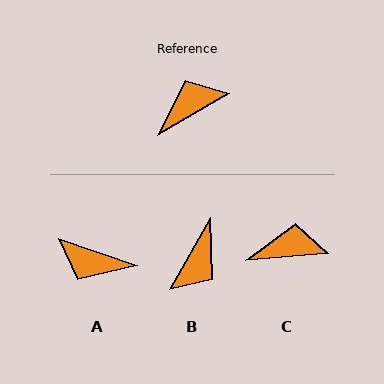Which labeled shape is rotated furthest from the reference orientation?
B, about 150 degrees away.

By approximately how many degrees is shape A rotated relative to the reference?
Approximately 131 degrees counter-clockwise.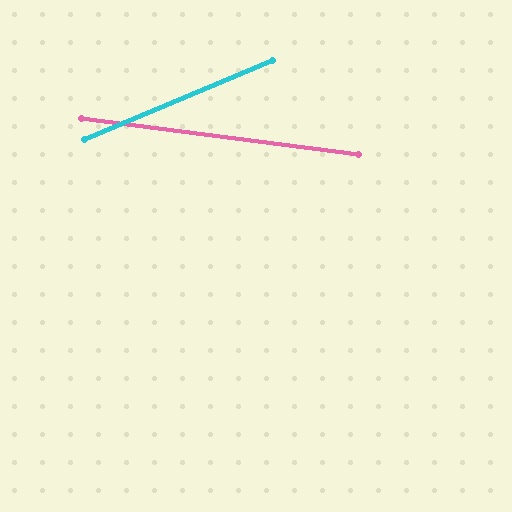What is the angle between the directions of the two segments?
Approximately 30 degrees.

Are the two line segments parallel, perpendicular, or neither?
Neither parallel nor perpendicular — they differ by about 30°.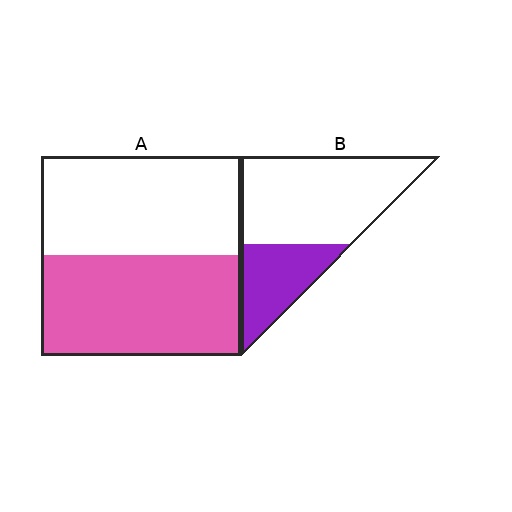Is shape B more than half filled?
No.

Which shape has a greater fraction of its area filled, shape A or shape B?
Shape A.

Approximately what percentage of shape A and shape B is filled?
A is approximately 50% and B is approximately 30%.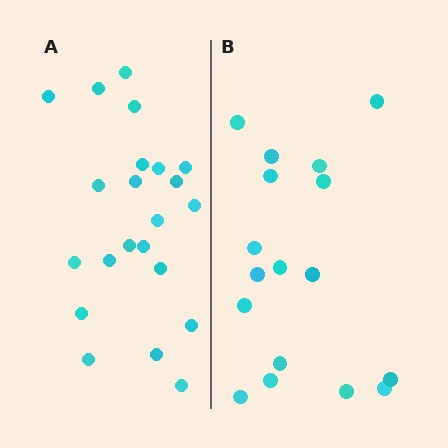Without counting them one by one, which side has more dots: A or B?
Region A (the left region) has more dots.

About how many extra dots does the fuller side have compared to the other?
Region A has about 5 more dots than region B.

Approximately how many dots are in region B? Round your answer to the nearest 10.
About 20 dots. (The exact count is 17, which rounds to 20.)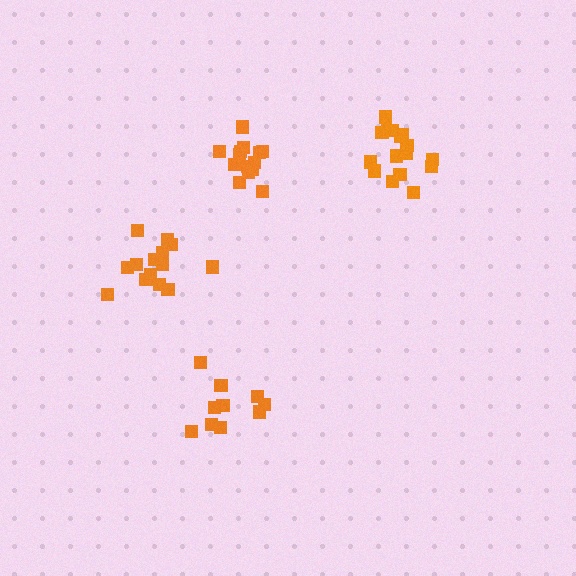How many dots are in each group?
Group 1: 16 dots, Group 2: 10 dots, Group 3: 14 dots, Group 4: 14 dots (54 total).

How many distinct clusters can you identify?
There are 4 distinct clusters.